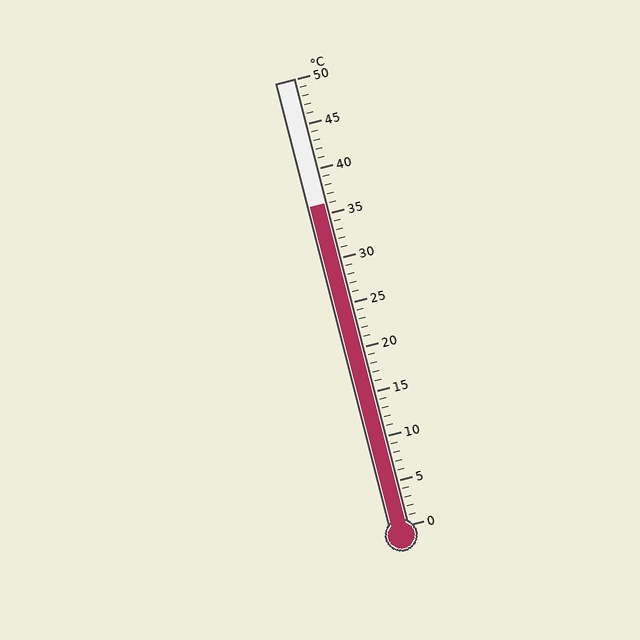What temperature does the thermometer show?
The thermometer shows approximately 36°C.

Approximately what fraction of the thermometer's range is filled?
The thermometer is filled to approximately 70% of its range.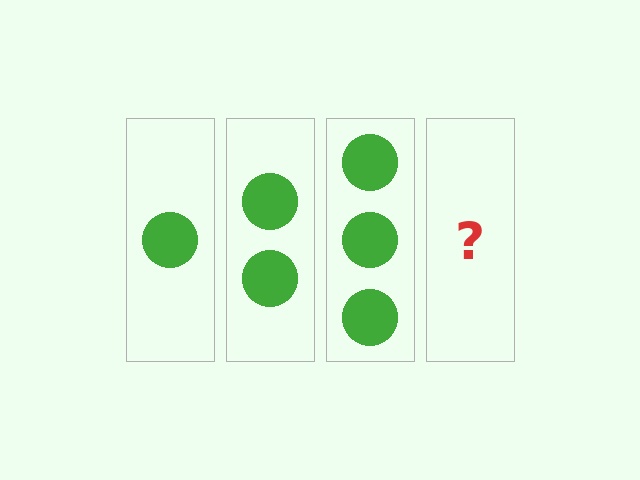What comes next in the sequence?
The next element should be 4 circles.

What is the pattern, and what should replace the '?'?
The pattern is that each step adds one more circle. The '?' should be 4 circles.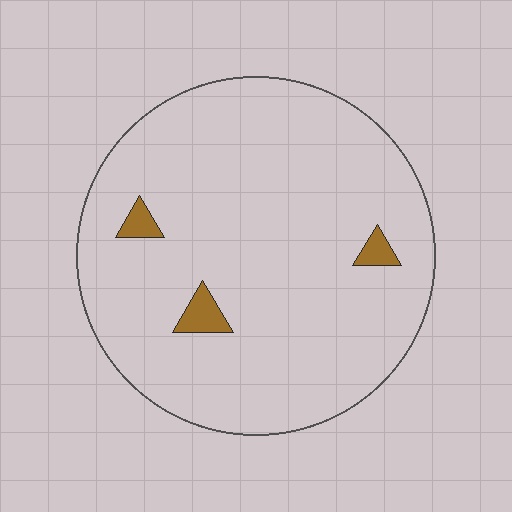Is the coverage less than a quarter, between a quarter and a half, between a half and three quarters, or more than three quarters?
Less than a quarter.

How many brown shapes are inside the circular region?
3.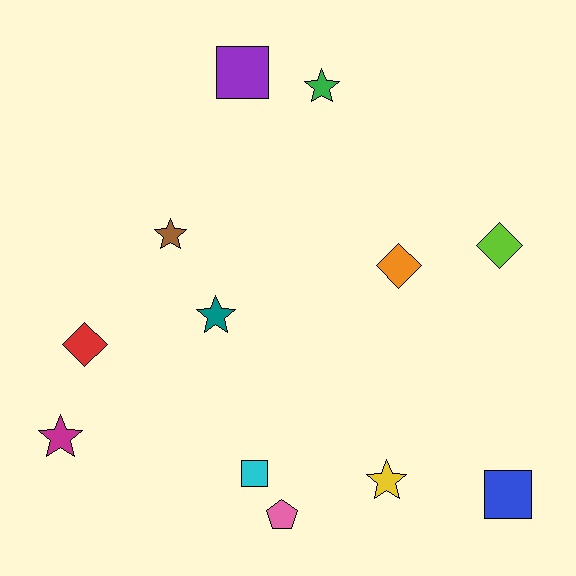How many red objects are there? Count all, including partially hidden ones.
There is 1 red object.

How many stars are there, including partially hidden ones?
There are 5 stars.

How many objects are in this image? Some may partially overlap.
There are 12 objects.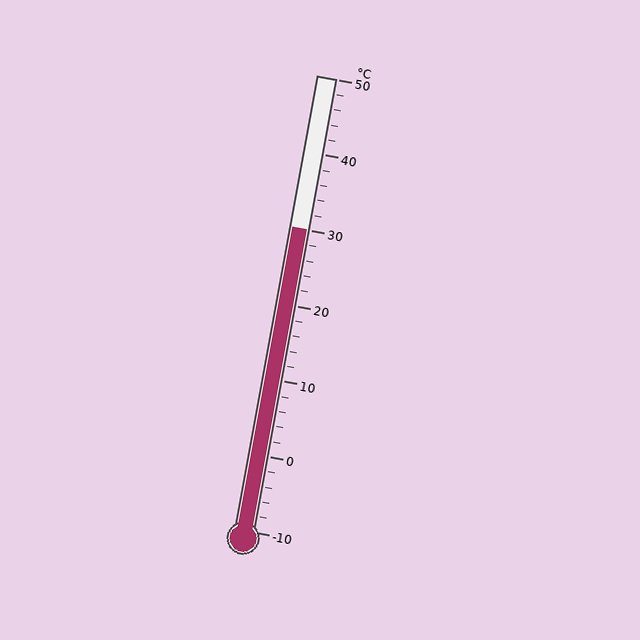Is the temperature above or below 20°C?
The temperature is above 20°C.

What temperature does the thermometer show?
The thermometer shows approximately 30°C.